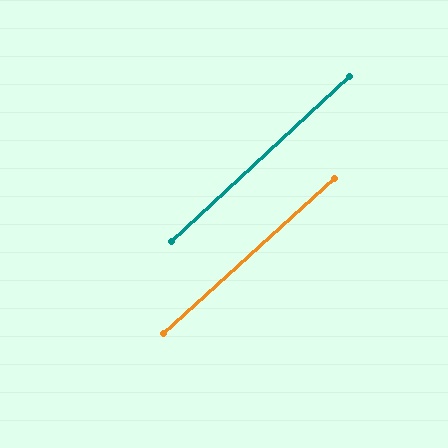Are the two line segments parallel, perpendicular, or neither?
Parallel — their directions differ by only 0.6°.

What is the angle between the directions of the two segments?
Approximately 1 degree.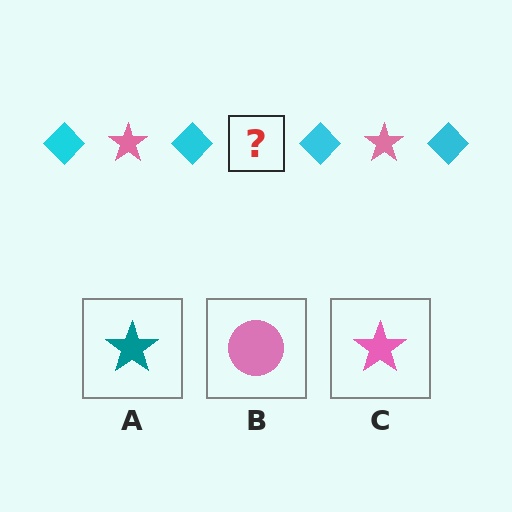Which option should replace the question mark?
Option C.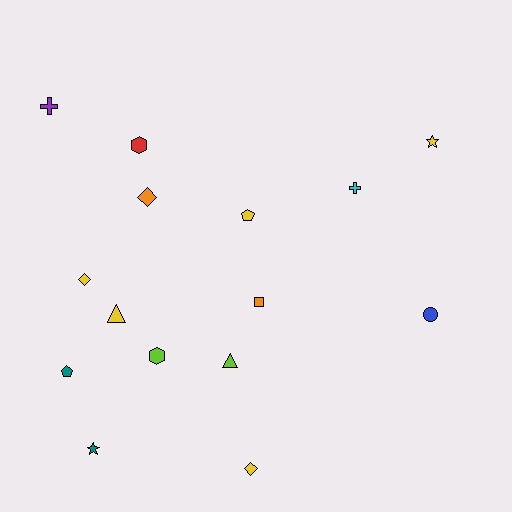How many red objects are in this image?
There is 1 red object.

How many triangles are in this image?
There are 2 triangles.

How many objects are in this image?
There are 15 objects.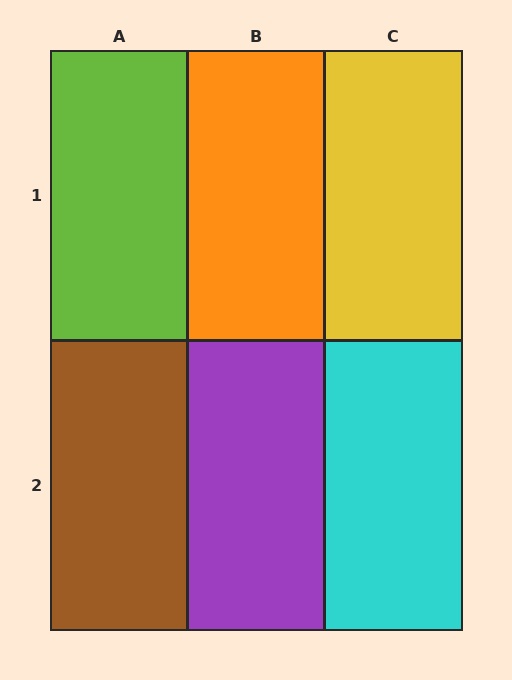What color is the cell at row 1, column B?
Orange.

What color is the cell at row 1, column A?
Lime.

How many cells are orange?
1 cell is orange.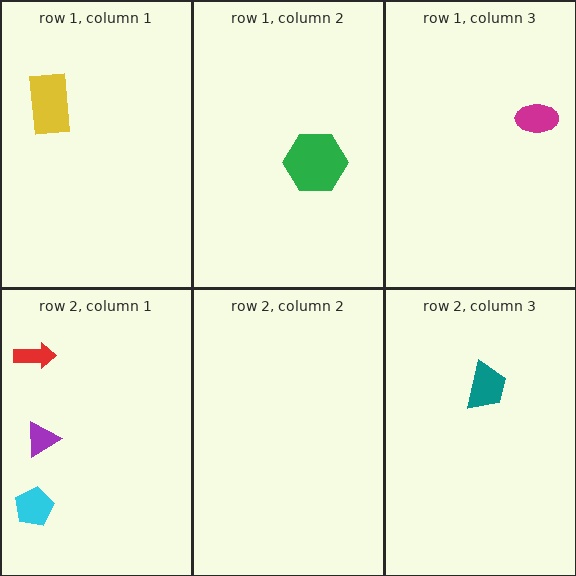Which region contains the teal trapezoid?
The row 2, column 3 region.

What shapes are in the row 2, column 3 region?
The teal trapezoid.